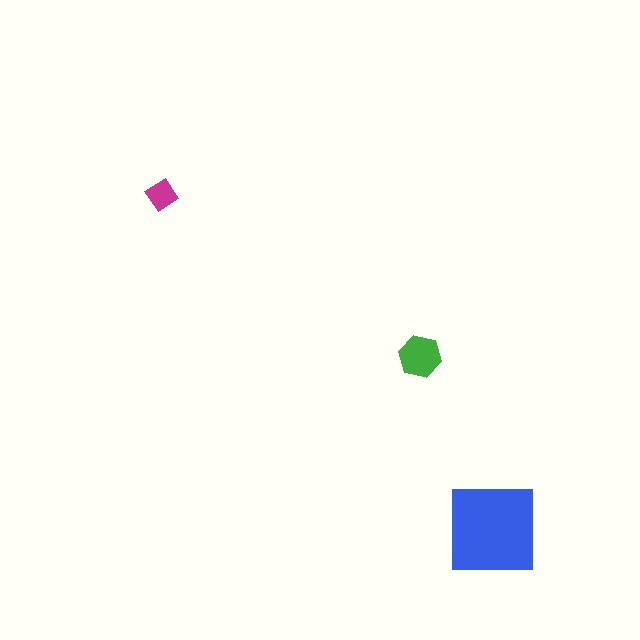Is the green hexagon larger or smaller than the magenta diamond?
Larger.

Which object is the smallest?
The magenta diamond.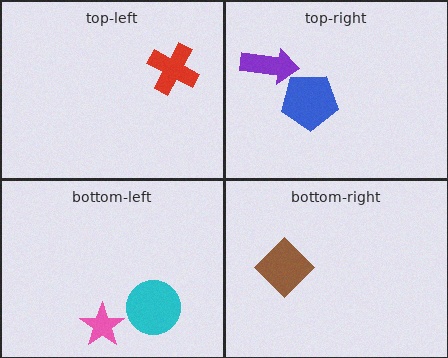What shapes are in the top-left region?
The red cross.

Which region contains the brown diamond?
The bottom-right region.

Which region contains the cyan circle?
The bottom-left region.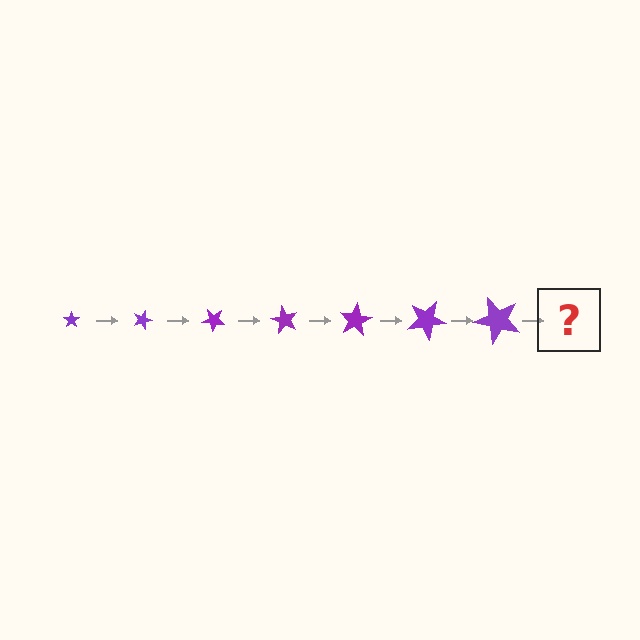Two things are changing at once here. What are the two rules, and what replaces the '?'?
The two rules are that the star grows larger each step and it rotates 20 degrees each step. The '?' should be a star, larger than the previous one and rotated 140 degrees from the start.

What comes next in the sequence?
The next element should be a star, larger than the previous one and rotated 140 degrees from the start.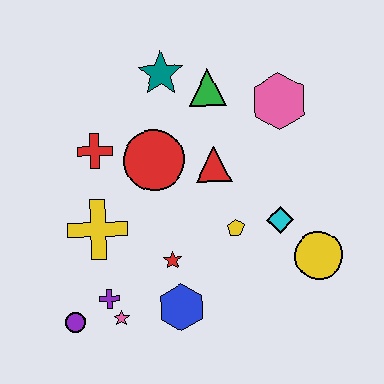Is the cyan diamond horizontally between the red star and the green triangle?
No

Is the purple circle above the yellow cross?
No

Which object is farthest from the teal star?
The purple circle is farthest from the teal star.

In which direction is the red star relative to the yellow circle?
The red star is to the left of the yellow circle.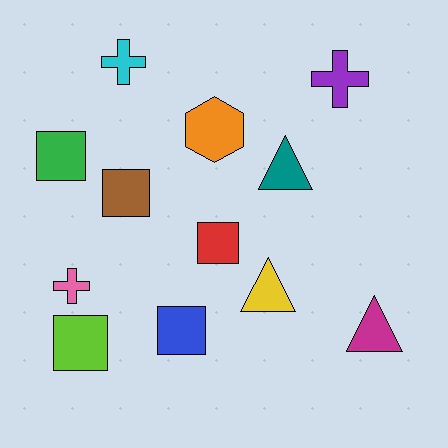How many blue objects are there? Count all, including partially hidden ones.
There is 1 blue object.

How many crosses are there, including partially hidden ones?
There are 3 crosses.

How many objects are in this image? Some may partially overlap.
There are 12 objects.